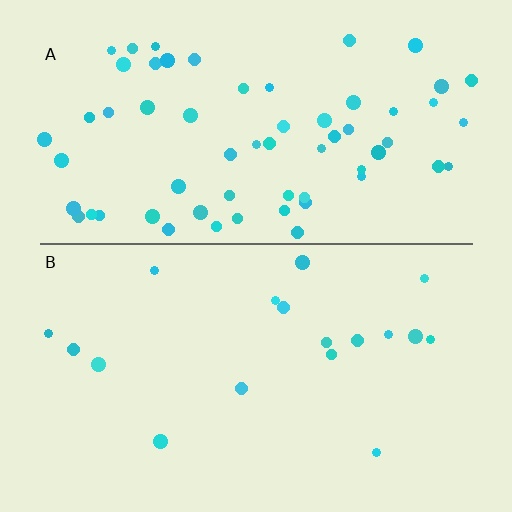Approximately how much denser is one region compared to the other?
Approximately 3.5× — region A over region B.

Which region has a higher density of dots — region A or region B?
A (the top).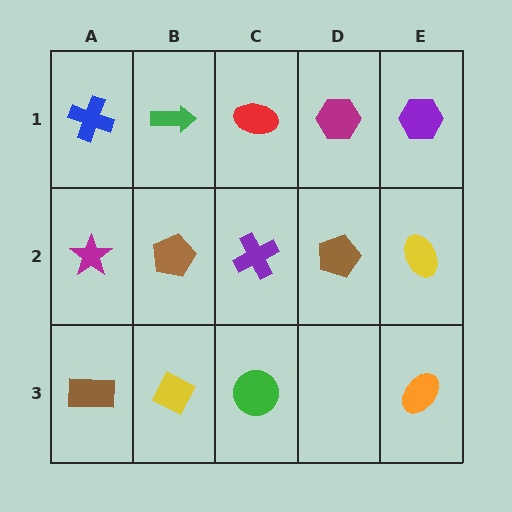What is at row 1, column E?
A purple hexagon.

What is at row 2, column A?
A magenta star.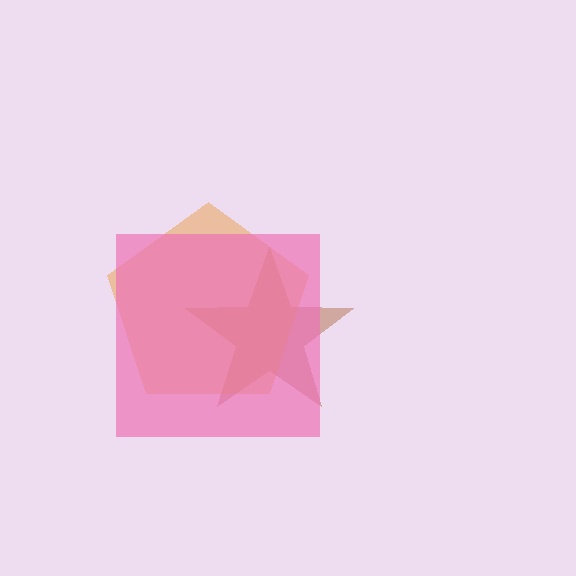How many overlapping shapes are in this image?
There are 3 overlapping shapes in the image.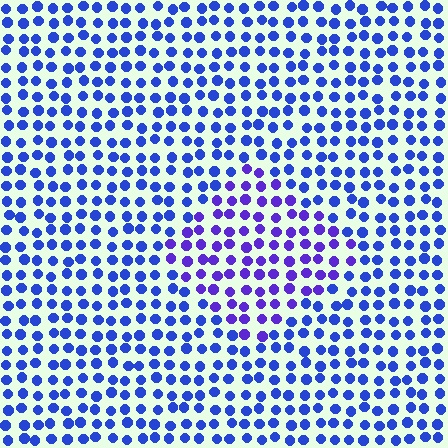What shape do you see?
I see a diamond.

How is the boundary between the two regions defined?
The boundary is defined purely by a slight shift in hue (about 29 degrees). Spacing, size, and orientation are identical on both sides.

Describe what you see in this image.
The image is filled with small blue elements in a uniform arrangement. A diamond-shaped region is visible where the elements are tinted to a slightly different hue, forming a subtle color boundary.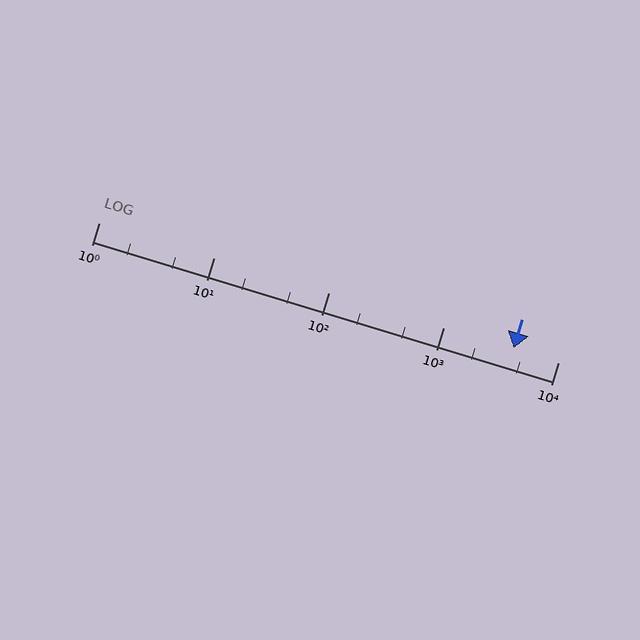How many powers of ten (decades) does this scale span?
The scale spans 4 decades, from 1 to 10000.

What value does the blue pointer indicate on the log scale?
The pointer indicates approximately 4100.